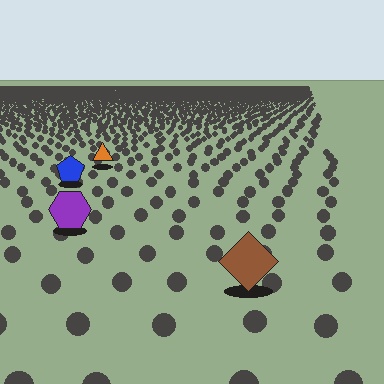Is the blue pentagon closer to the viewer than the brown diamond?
No. The brown diamond is closer — you can tell from the texture gradient: the ground texture is coarser near it.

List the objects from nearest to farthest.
From nearest to farthest: the brown diamond, the purple hexagon, the blue pentagon, the orange triangle.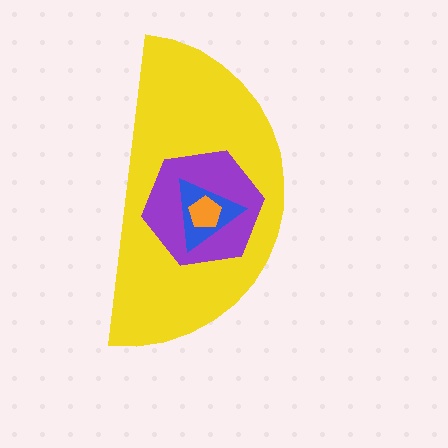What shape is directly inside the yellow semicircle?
The purple hexagon.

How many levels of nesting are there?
4.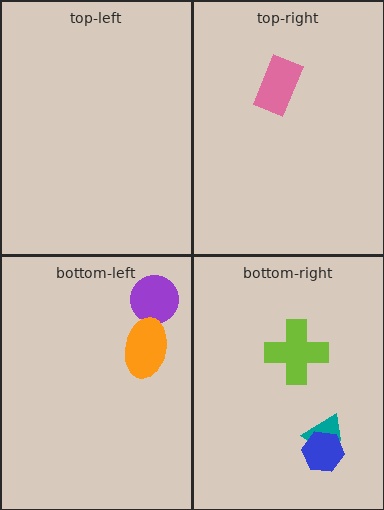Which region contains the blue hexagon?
The bottom-right region.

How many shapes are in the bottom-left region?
2.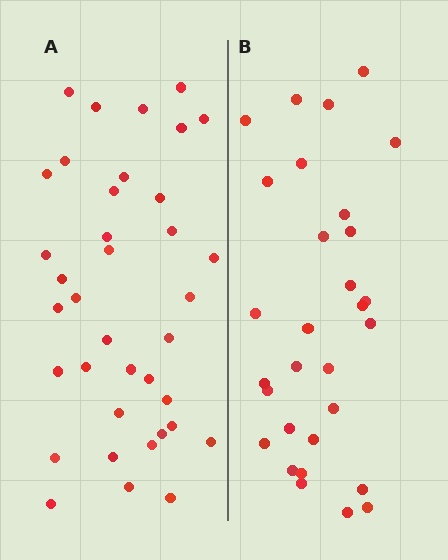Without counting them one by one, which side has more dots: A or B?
Region A (the left region) has more dots.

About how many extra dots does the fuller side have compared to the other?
Region A has roughly 8 or so more dots than region B.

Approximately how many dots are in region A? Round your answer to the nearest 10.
About 40 dots. (The exact count is 37, which rounds to 40.)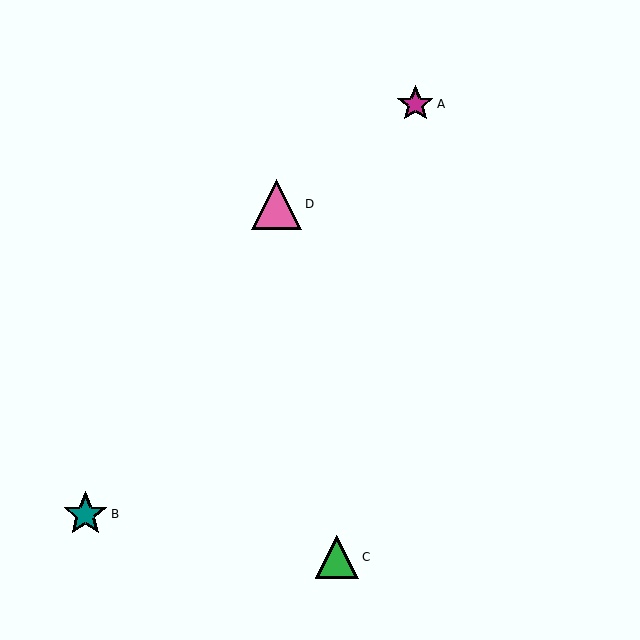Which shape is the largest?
The pink triangle (labeled D) is the largest.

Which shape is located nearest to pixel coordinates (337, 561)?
The green triangle (labeled C) at (337, 557) is nearest to that location.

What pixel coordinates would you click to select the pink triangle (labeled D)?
Click at (277, 204) to select the pink triangle D.